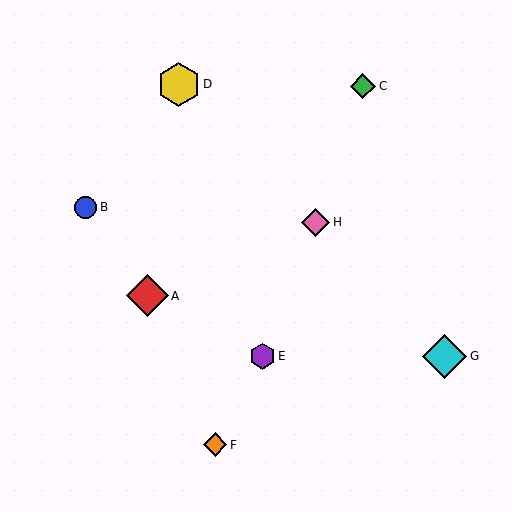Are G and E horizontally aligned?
Yes, both are at y≈356.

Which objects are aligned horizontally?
Objects E, G are aligned horizontally.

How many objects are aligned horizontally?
2 objects (E, G) are aligned horizontally.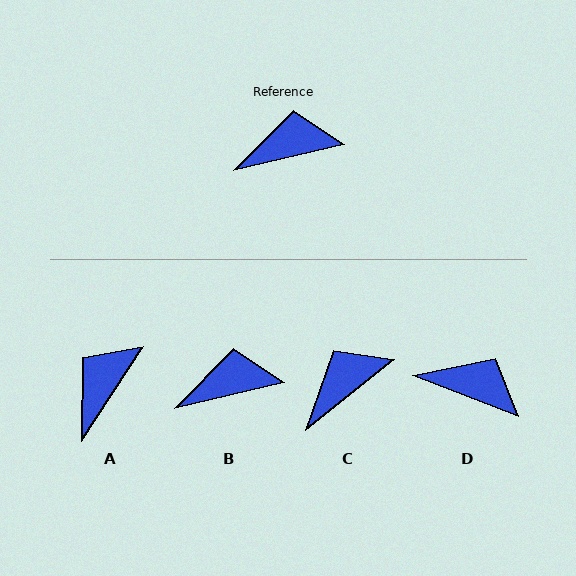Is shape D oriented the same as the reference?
No, it is off by about 34 degrees.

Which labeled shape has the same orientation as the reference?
B.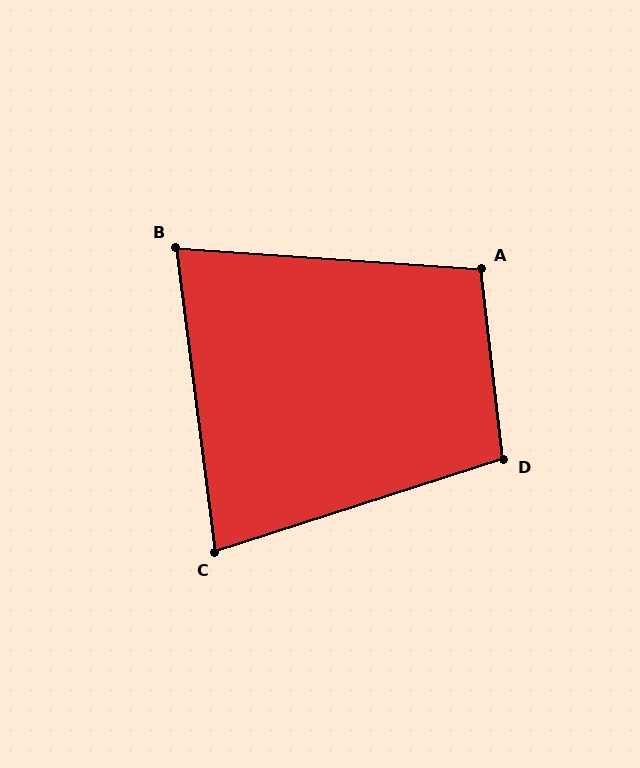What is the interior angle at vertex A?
Approximately 100 degrees (obtuse).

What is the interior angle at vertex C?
Approximately 80 degrees (acute).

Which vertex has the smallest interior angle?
B, at approximately 79 degrees.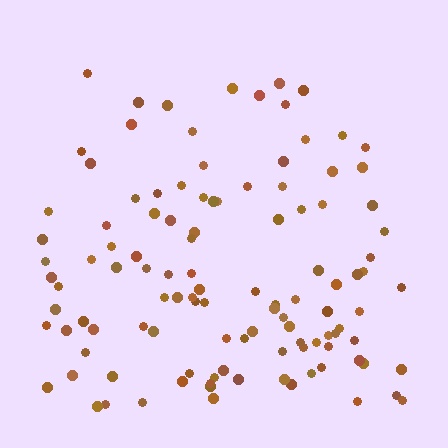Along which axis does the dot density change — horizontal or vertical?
Vertical.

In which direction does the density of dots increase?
From top to bottom, with the bottom side densest.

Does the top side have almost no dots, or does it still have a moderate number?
Still a moderate number, just noticeably fewer than the bottom.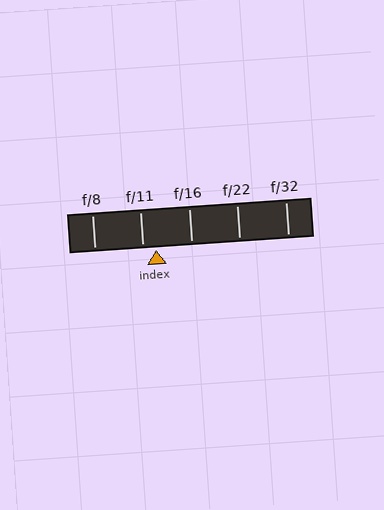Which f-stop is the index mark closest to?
The index mark is closest to f/11.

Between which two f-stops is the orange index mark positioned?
The index mark is between f/11 and f/16.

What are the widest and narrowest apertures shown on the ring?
The widest aperture shown is f/8 and the narrowest is f/32.